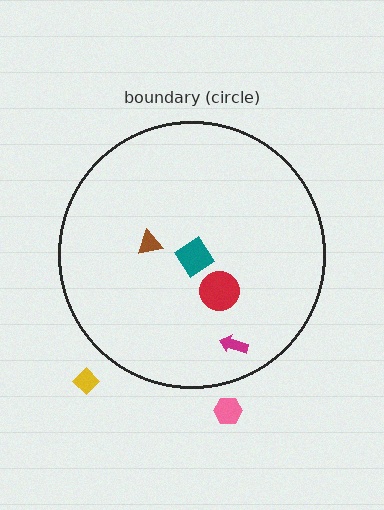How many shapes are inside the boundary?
4 inside, 2 outside.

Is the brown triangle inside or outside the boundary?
Inside.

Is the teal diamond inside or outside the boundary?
Inside.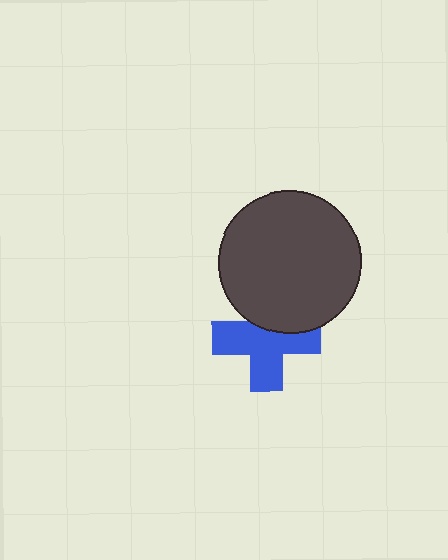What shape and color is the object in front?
The object in front is a dark gray circle.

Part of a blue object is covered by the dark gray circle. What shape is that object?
It is a cross.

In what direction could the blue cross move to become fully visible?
The blue cross could move down. That would shift it out from behind the dark gray circle entirely.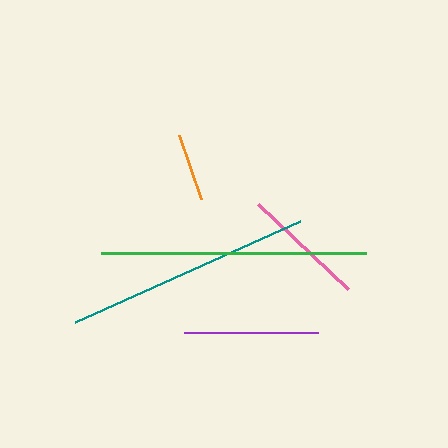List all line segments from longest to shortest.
From longest to shortest: green, teal, purple, pink, orange.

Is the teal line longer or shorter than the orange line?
The teal line is longer than the orange line.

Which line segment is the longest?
The green line is the longest at approximately 265 pixels.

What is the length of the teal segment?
The teal segment is approximately 246 pixels long.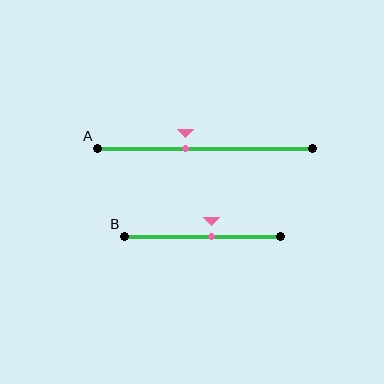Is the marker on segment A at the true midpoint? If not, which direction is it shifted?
No, the marker on segment A is shifted to the left by about 9% of the segment length.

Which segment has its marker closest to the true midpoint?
Segment B has its marker closest to the true midpoint.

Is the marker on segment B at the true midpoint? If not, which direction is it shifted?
No, the marker on segment B is shifted to the right by about 6% of the segment length.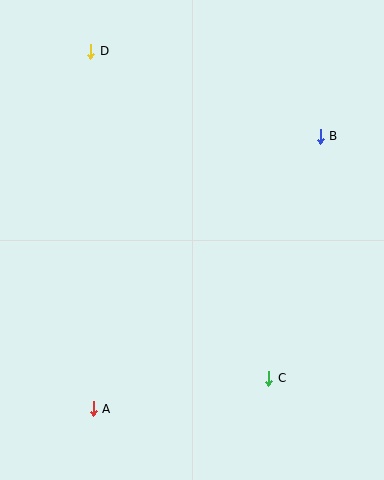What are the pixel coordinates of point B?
Point B is at (320, 136).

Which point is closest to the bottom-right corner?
Point C is closest to the bottom-right corner.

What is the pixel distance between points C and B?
The distance between C and B is 248 pixels.